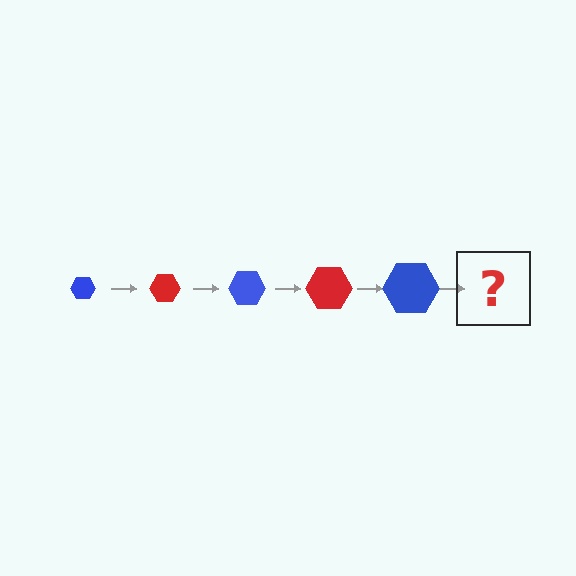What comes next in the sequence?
The next element should be a red hexagon, larger than the previous one.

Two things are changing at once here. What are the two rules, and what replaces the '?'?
The two rules are that the hexagon grows larger each step and the color cycles through blue and red. The '?' should be a red hexagon, larger than the previous one.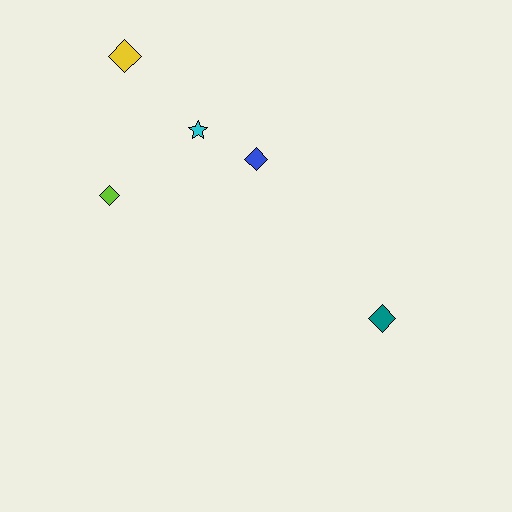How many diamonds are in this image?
There are 4 diamonds.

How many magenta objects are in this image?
There are no magenta objects.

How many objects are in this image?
There are 5 objects.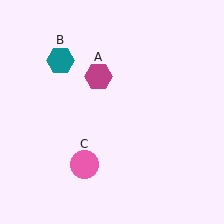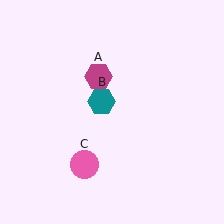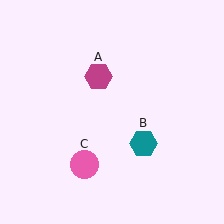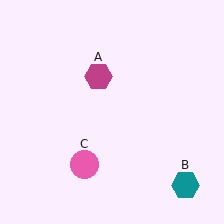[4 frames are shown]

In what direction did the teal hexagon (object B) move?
The teal hexagon (object B) moved down and to the right.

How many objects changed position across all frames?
1 object changed position: teal hexagon (object B).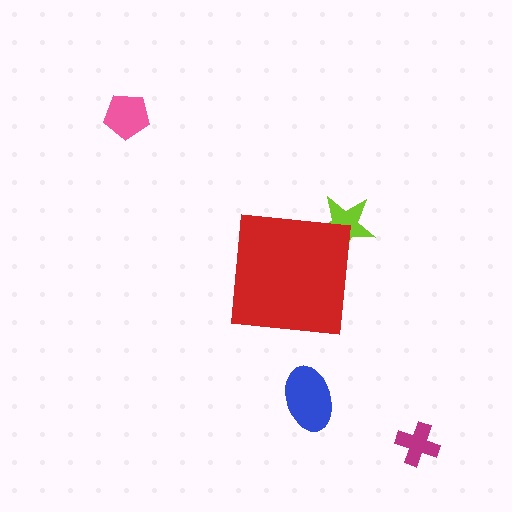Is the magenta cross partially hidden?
No, the magenta cross is fully visible.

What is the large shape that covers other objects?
A red square.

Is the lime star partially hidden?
Yes, the lime star is partially hidden behind the red square.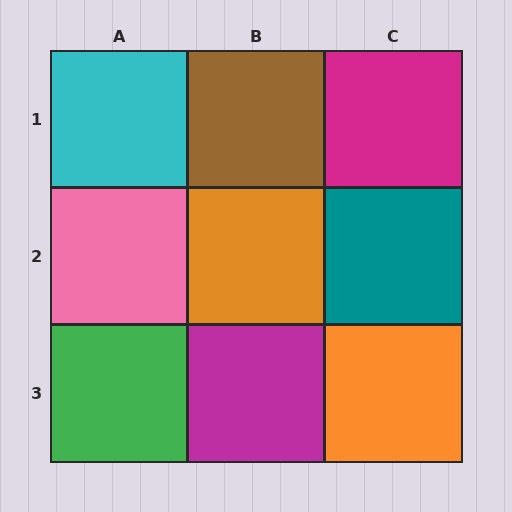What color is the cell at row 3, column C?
Orange.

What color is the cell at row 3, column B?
Magenta.